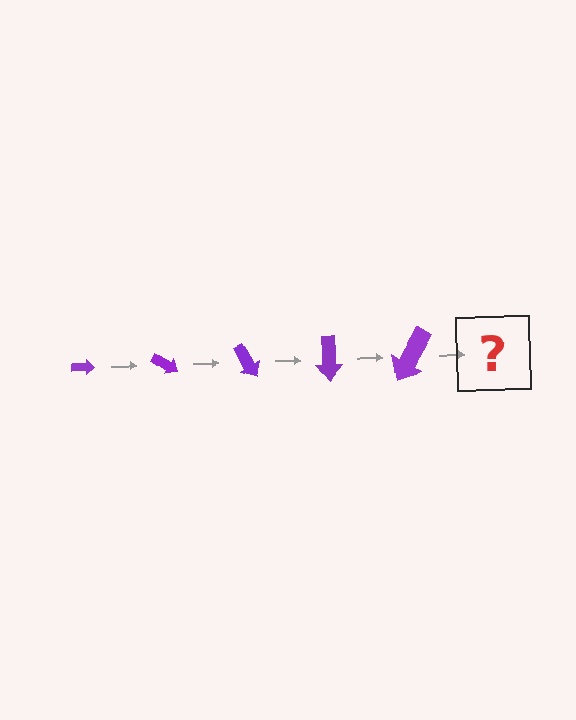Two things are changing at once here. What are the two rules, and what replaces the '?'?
The two rules are that the arrow grows larger each step and it rotates 30 degrees each step. The '?' should be an arrow, larger than the previous one and rotated 150 degrees from the start.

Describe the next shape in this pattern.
It should be an arrow, larger than the previous one and rotated 150 degrees from the start.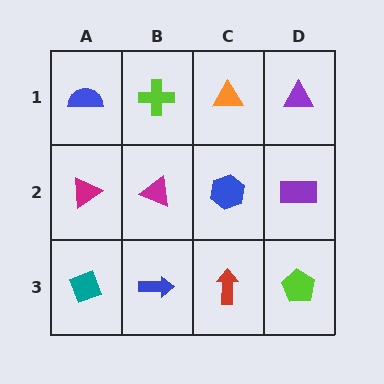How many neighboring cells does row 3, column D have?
2.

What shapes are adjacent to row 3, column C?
A blue hexagon (row 2, column C), a blue arrow (row 3, column B), a lime pentagon (row 3, column D).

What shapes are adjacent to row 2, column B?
A lime cross (row 1, column B), a blue arrow (row 3, column B), a magenta triangle (row 2, column A), a blue hexagon (row 2, column C).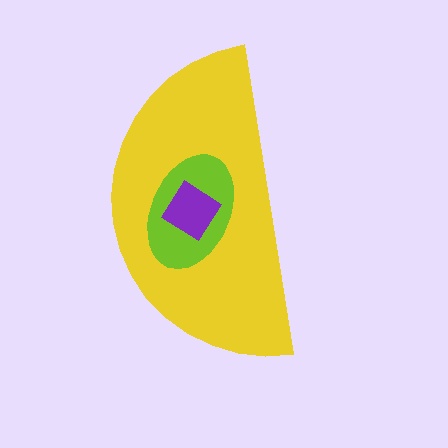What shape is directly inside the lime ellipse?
The purple diamond.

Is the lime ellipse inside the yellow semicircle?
Yes.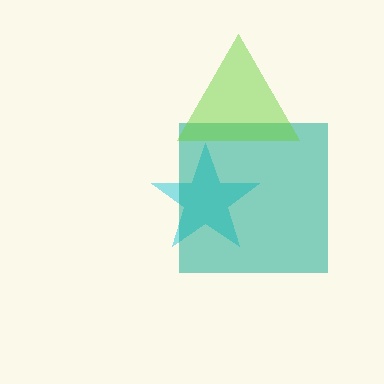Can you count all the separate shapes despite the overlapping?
Yes, there are 3 separate shapes.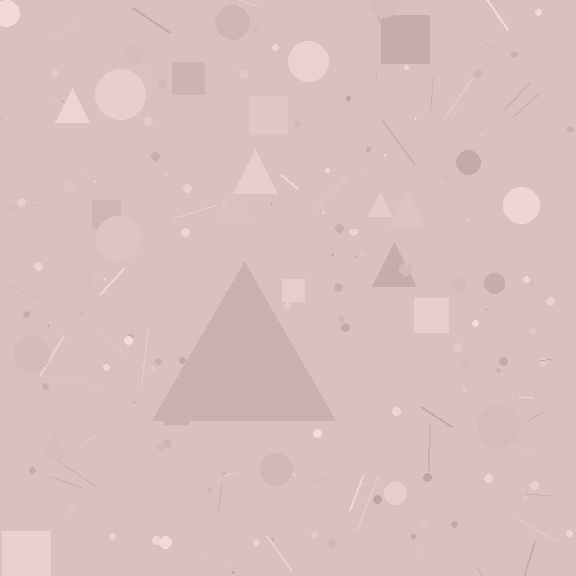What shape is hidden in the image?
A triangle is hidden in the image.